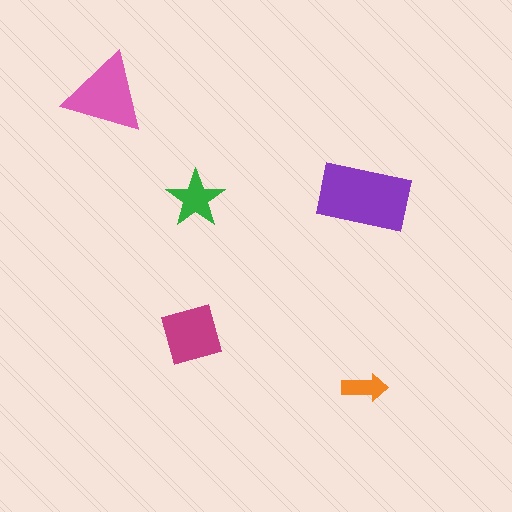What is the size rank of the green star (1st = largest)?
4th.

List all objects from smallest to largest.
The orange arrow, the green star, the magenta square, the pink triangle, the purple rectangle.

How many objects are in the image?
There are 5 objects in the image.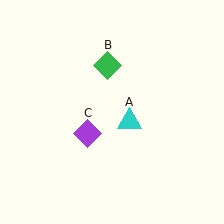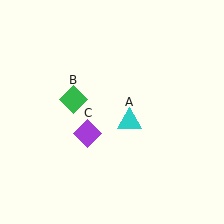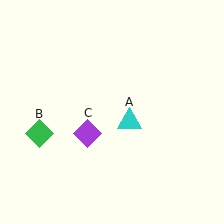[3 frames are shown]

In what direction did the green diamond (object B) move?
The green diamond (object B) moved down and to the left.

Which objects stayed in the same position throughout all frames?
Cyan triangle (object A) and purple diamond (object C) remained stationary.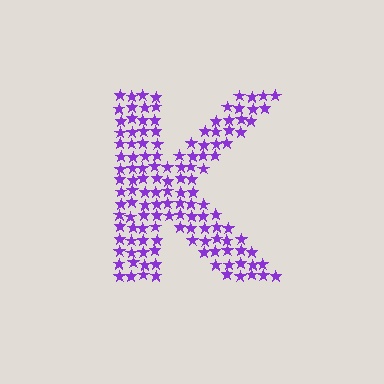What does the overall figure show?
The overall figure shows the letter K.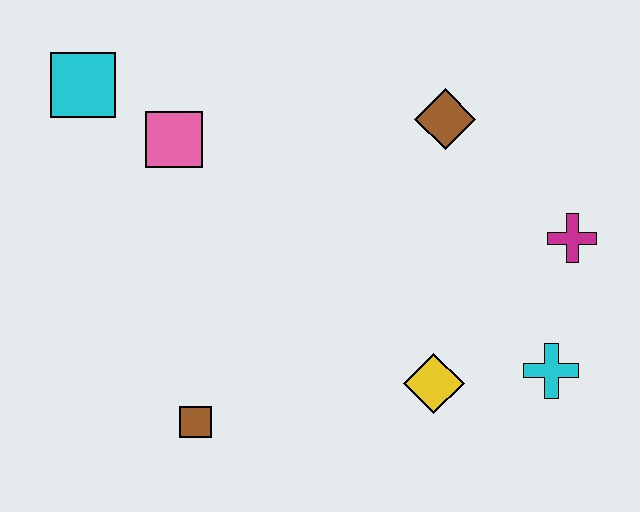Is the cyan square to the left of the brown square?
Yes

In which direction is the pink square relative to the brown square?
The pink square is above the brown square.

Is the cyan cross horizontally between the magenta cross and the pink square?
Yes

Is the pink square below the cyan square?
Yes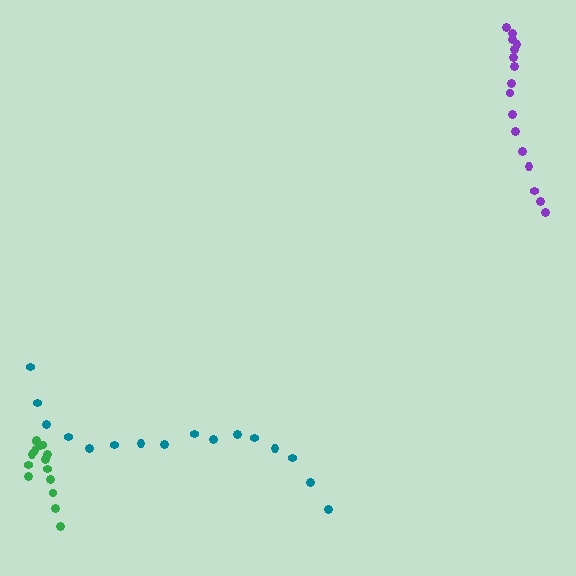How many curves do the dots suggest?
There are 3 distinct paths.